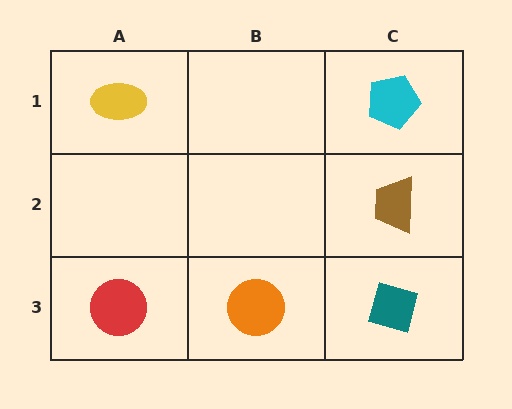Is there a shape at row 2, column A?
No, that cell is empty.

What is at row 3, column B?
An orange circle.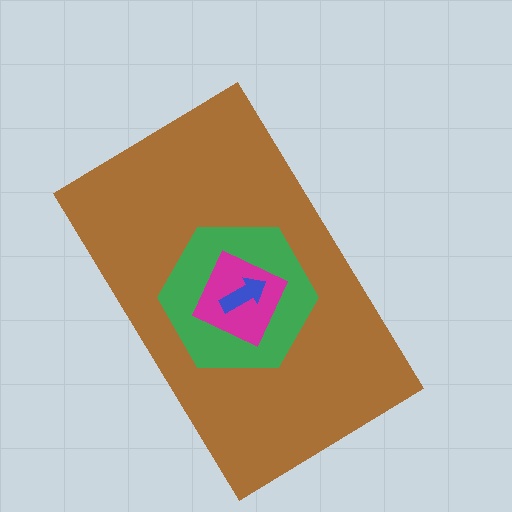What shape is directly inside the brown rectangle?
The green hexagon.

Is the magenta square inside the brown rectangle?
Yes.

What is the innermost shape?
The blue arrow.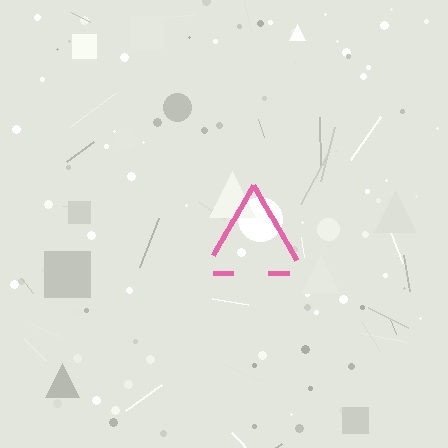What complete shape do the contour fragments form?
The contour fragments form a triangle.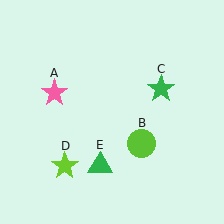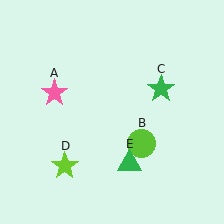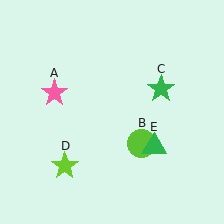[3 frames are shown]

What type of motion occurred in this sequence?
The green triangle (object E) rotated counterclockwise around the center of the scene.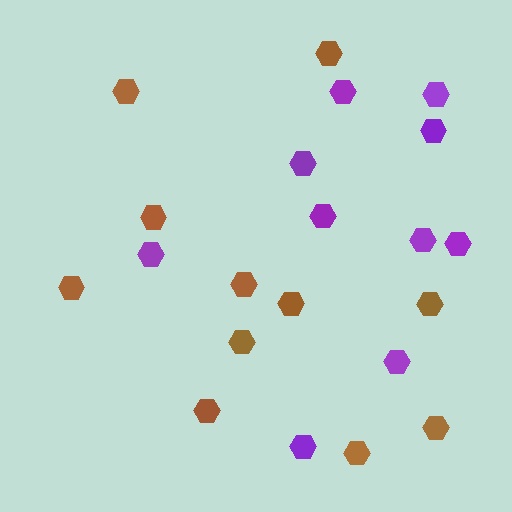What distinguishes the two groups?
There are 2 groups: one group of purple hexagons (10) and one group of brown hexagons (11).